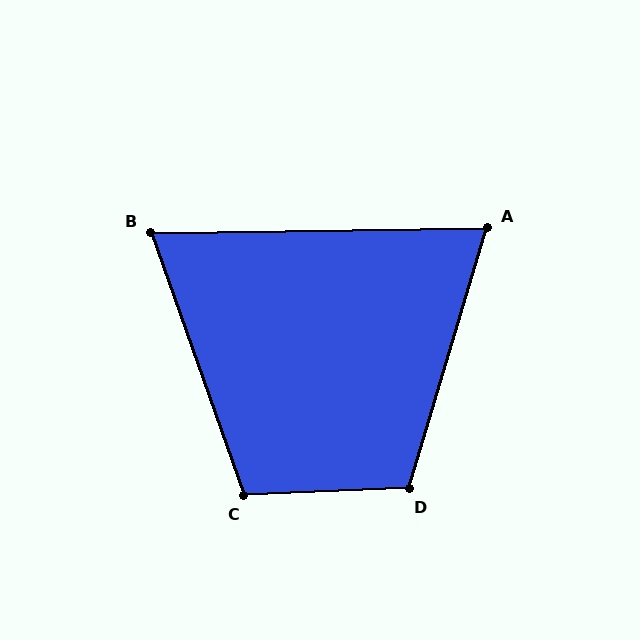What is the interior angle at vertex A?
Approximately 73 degrees (acute).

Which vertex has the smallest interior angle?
B, at approximately 71 degrees.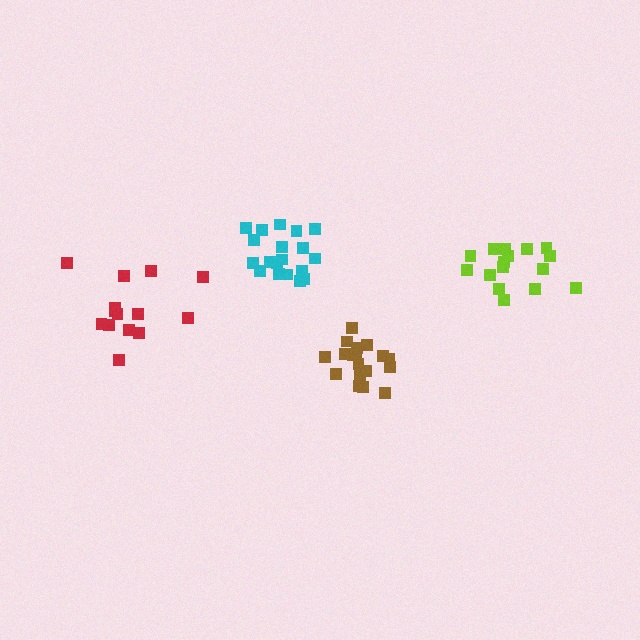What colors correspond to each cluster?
The clusters are colored: red, cyan, lime, brown.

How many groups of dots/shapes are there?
There are 4 groups.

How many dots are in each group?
Group 1: 15 dots, Group 2: 19 dots, Group 3: 16 dots, Group 4: 18 dots (68 total).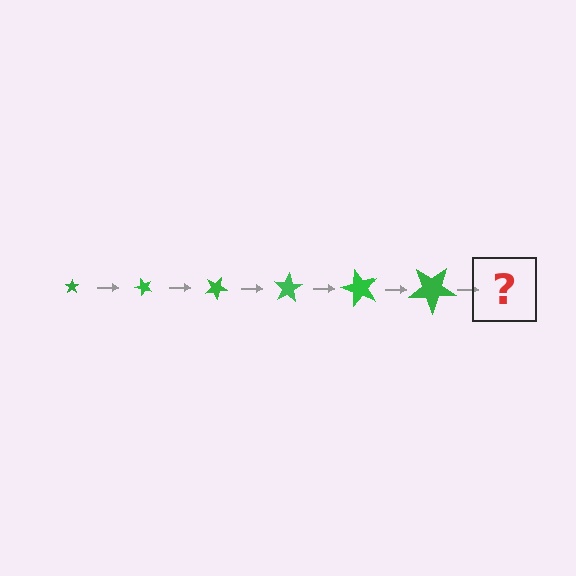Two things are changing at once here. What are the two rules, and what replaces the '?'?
The two rules are that the star grows larger each step and it rotates 50 degrees each step. The '?' should be a star, larger than the previous one and rotated 300 degrees from the start.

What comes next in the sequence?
The next element should be a star, larger than the previous one and rotated 300 degrees from the start.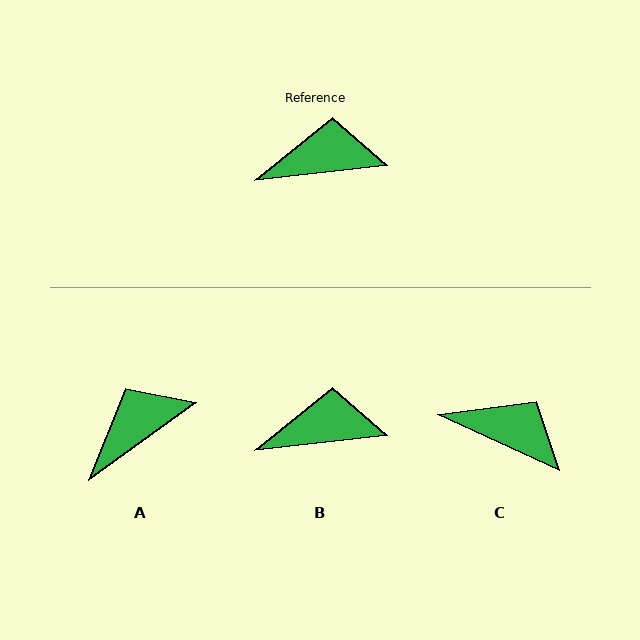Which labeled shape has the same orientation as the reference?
B.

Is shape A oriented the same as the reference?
No, it is off by about 29 degrees.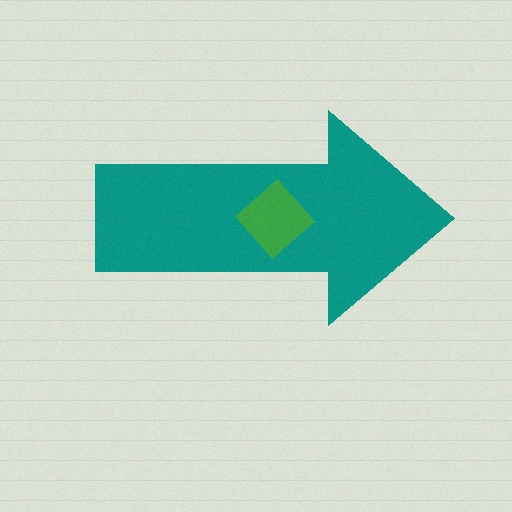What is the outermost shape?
The teal arrow.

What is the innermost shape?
The green diamond.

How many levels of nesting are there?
2.